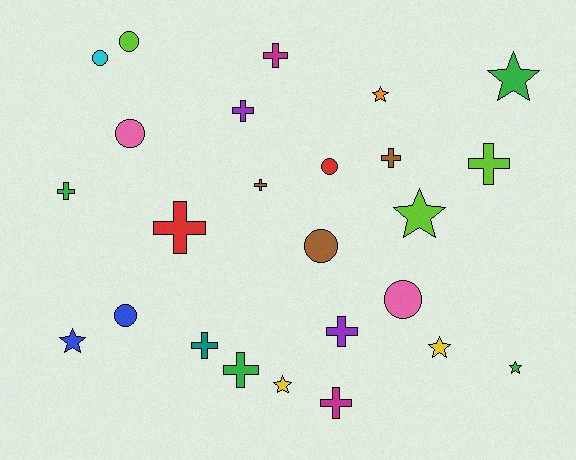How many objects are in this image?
There are 25 objects.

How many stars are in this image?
There are 7 stars.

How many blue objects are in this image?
There are 2 blue objects.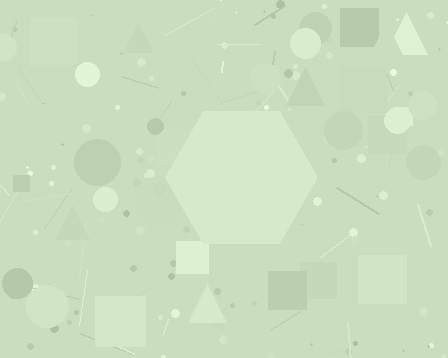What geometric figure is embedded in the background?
A hexagon is embedded in the background.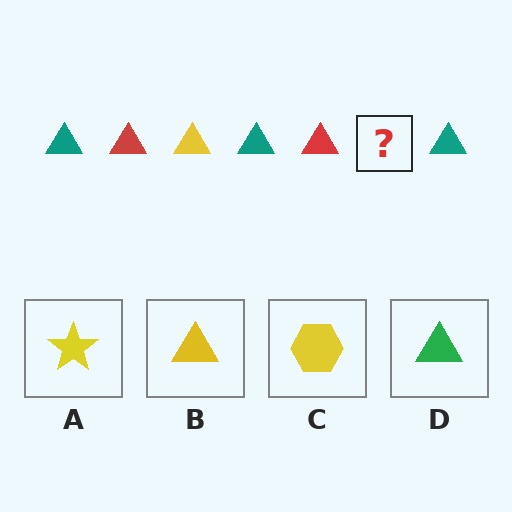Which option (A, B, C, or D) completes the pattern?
B.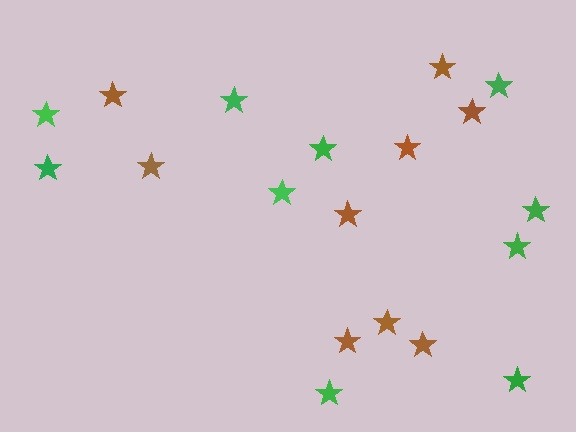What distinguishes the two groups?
There are 2 groups: one group of brown stars (9) and one group of green stars (10).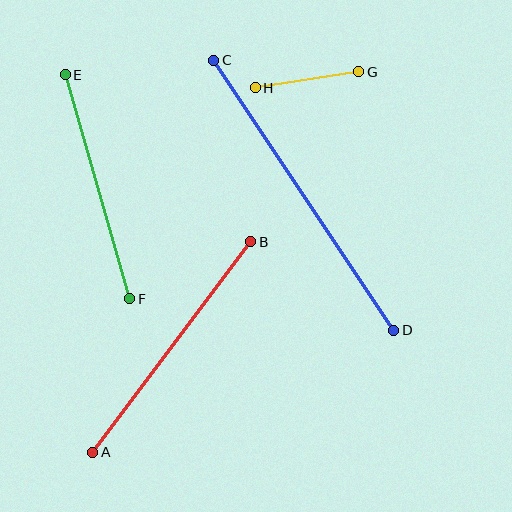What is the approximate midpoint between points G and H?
The midpoint is at approximately (307, 80) pixels.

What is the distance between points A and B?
The distance is approximately 263 pixels.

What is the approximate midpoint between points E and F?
The midpoint is at approximately (97, 187) pixels.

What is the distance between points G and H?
The distance is approximately 105 pixels.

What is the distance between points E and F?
The distance is approximately 233 pixels.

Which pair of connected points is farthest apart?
Points C and D are farthest apart.